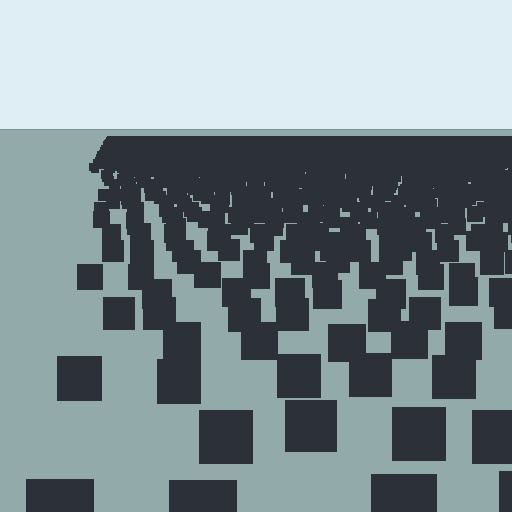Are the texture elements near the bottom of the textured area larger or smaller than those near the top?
Larger. Near the bottom, elements are closer to the viewer and appear at a bigger on-screen size.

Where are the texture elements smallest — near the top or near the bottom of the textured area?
Near the top.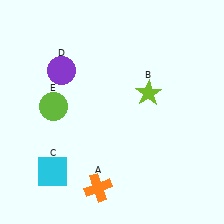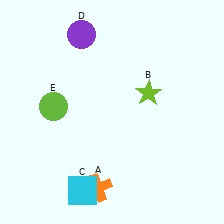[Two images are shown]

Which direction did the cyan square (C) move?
The cyan square (C) moved right.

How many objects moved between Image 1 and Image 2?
2 objects moved between the two images.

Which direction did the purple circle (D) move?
The purple circle (D) moved up.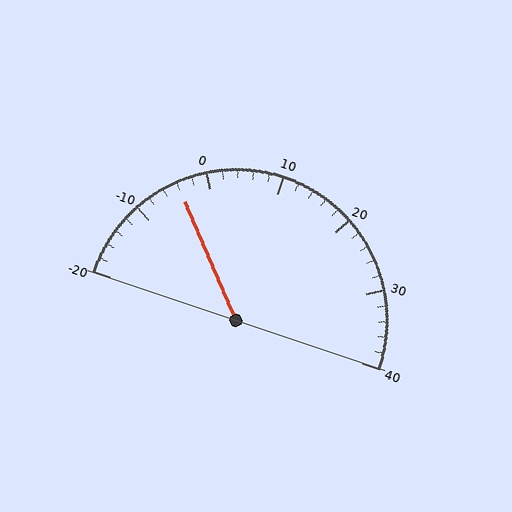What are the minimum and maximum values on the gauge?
The gauge ranges from -20 to 40.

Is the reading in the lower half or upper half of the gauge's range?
The reading is in the lower half of the range (-20 to 40).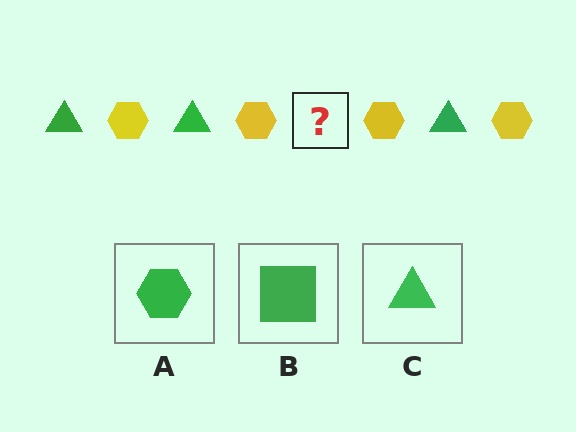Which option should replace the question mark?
Option C.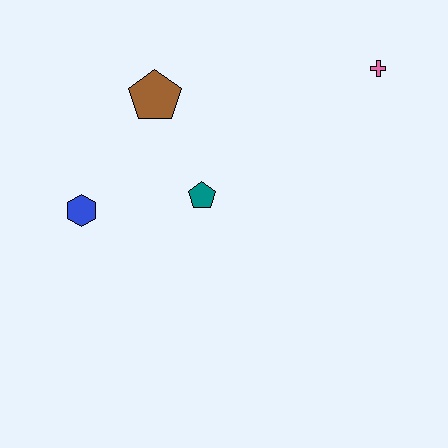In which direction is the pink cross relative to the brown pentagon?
The pink cross is to the right of the brown pentagon.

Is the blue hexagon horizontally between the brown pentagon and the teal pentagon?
No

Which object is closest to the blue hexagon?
The teal pentagon is closest to the blue hexagon.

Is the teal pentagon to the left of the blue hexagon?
No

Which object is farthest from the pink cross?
The blue hexagon is farthest from the pink cross.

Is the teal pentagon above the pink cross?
No